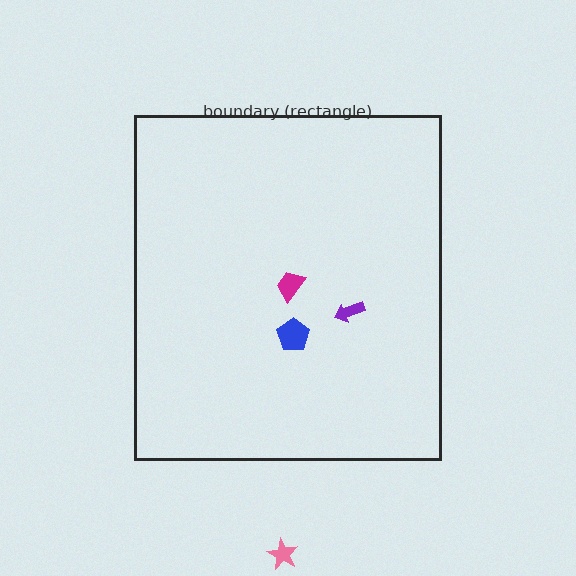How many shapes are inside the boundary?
3 inside, 1 outside.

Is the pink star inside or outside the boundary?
Outside.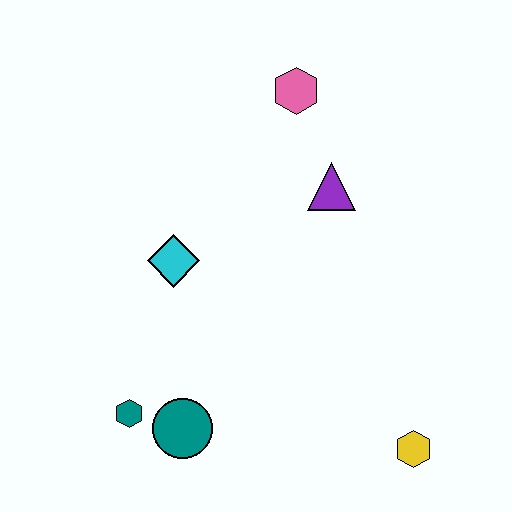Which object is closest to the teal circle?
The teal hexagon is closest to the teal circle.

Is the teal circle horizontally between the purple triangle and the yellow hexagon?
No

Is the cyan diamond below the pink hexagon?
Yes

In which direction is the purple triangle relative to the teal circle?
The purple triangle is above the teal circle.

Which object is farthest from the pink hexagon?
The yellow hexagon is farthest from the pink hexagon.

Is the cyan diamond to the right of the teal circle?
No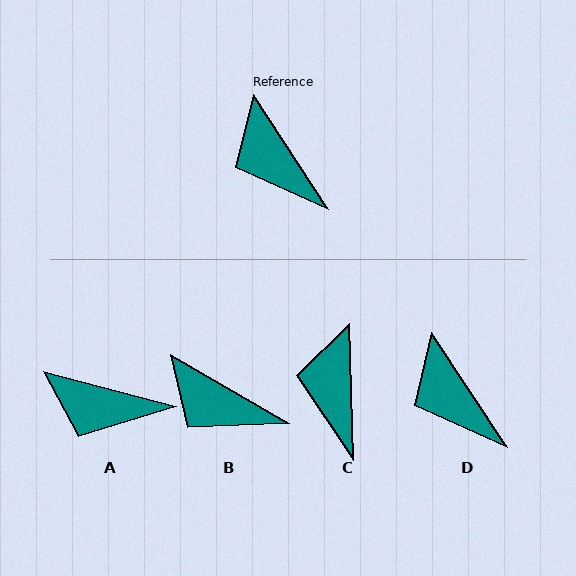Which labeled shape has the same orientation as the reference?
D.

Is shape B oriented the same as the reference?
No, it is off by about 26 degrees.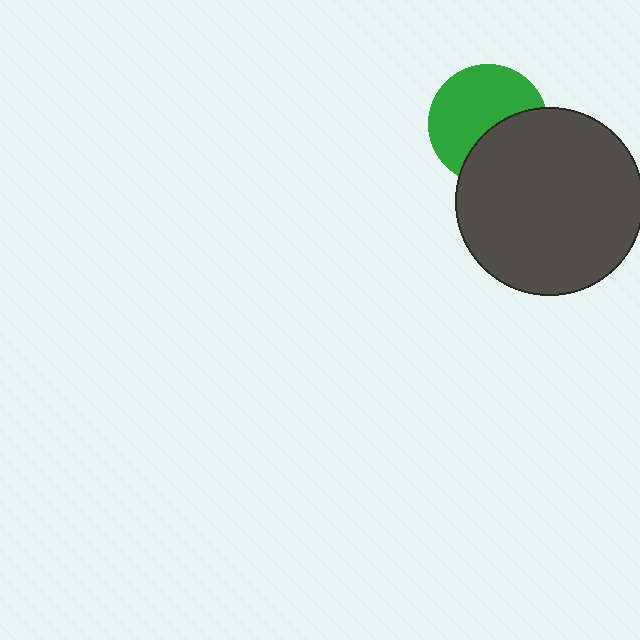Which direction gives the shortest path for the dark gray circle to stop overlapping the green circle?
Moving down gives the shortest separation.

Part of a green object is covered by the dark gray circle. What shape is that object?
It is a circle.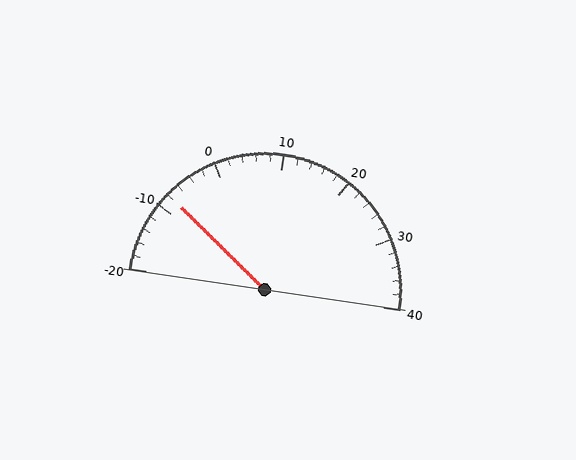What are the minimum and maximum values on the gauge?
The gauge ranges from -20 to 40.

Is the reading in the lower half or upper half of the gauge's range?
The reading is in the lower half of the range (-20 to 40).